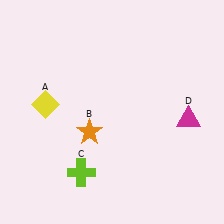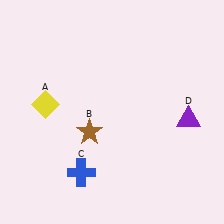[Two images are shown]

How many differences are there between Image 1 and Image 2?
There are 3 differences between the two images.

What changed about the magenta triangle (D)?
In Image 1, D is magenta. In Image 2, it changed to purple.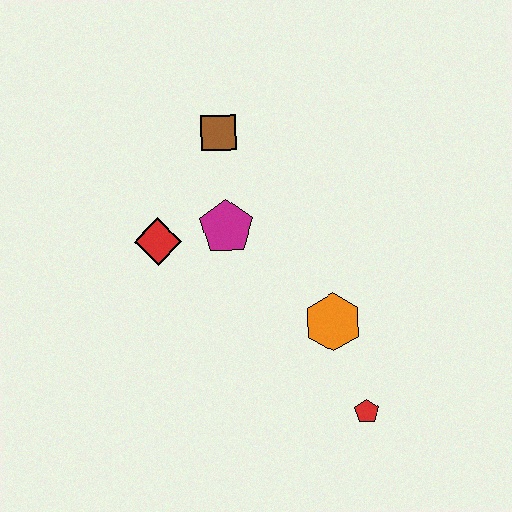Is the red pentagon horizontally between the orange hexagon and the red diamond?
No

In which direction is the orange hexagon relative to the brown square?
The orange hexagon is below the brown square.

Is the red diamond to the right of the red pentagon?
No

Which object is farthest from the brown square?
The red pentagon is farthest from the brown square.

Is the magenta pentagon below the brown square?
Yes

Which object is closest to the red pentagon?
The orange hexagon is closest to the red pentagon.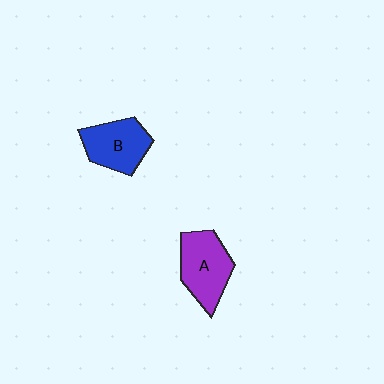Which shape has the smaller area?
Shape B (blue).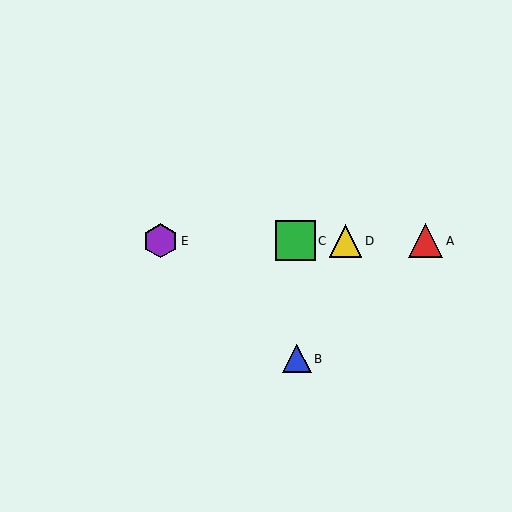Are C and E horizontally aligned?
Yes, both are at y≈241.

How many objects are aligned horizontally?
4 objects (A, C, D, E) are aligned horizontally.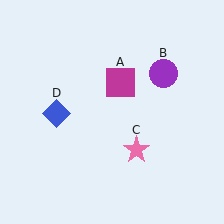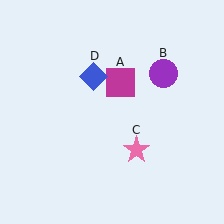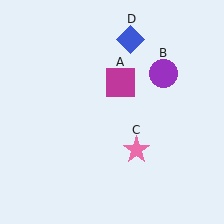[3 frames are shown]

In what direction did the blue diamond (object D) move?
The blue diamond (object D) moved up and to the right.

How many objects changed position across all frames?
1 object changed position: blue diamond (object D).